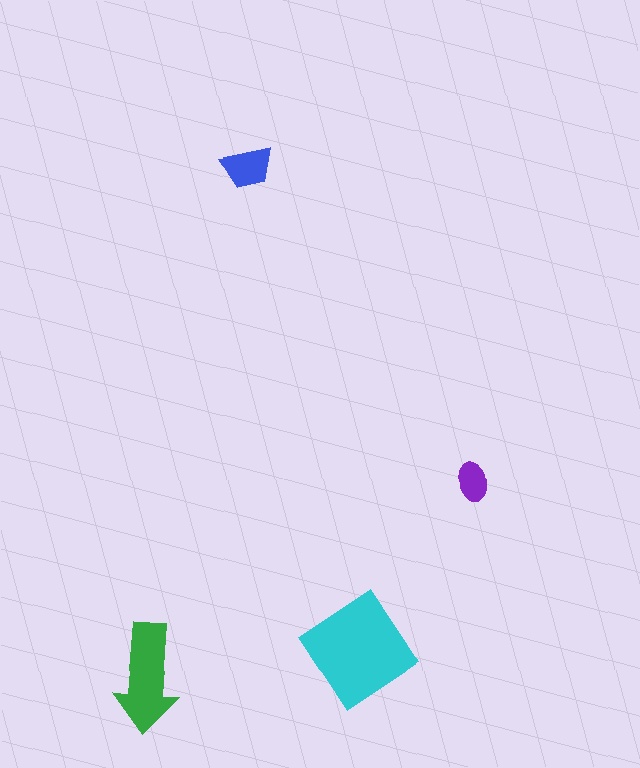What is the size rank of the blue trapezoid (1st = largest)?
3rd.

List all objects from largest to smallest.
The cyan diamond, the green arrow, the blue trapezoid, the purple ellipse.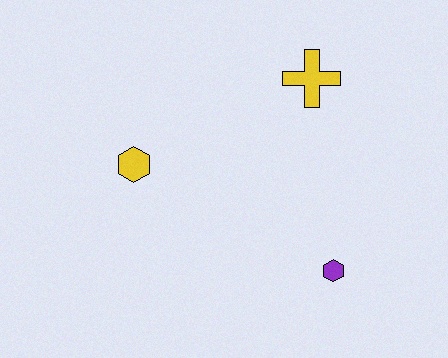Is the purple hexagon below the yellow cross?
Yes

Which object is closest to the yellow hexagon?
The yellow cross is closest to the yellow hexagon.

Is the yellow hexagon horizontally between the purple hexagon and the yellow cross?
No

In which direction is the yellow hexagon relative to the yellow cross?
The yellow hexagon is to the left of the yellow cross.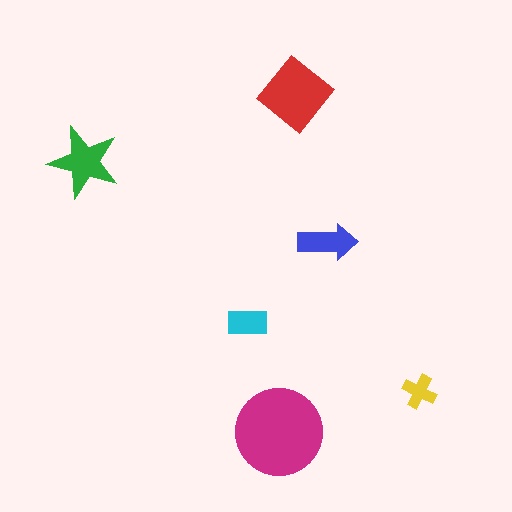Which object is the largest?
The magenta circle.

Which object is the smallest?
The yellow cross.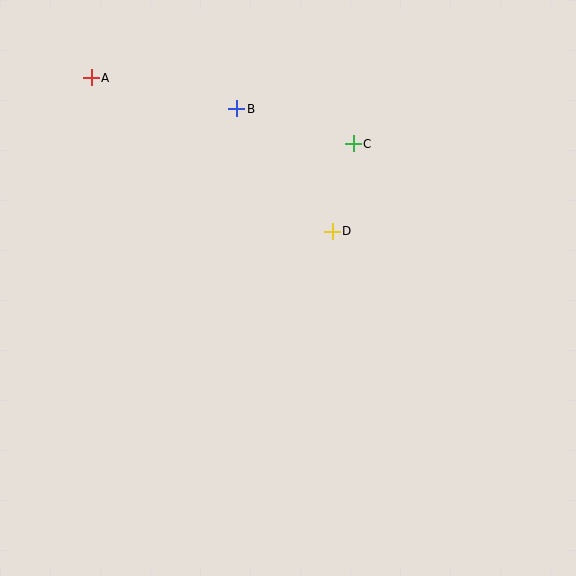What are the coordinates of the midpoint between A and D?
The midpoint between A and D is at (212, 155).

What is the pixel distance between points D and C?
The distance between D and C is 90 pixels.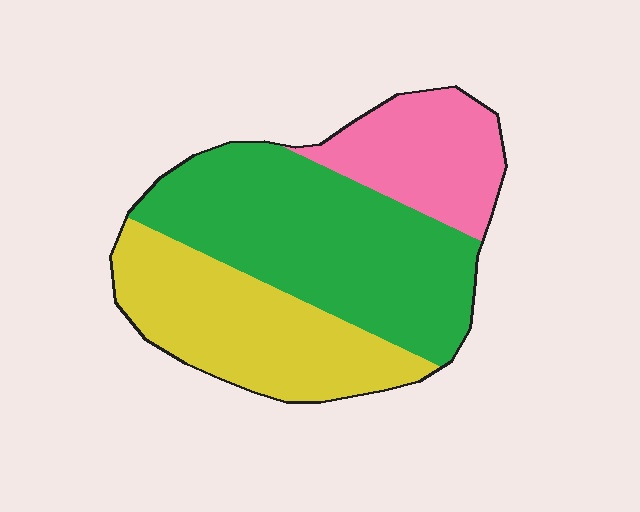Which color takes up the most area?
Green, at roughly 45%.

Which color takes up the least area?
Pink, at roughly 20%.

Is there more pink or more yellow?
Yellow.